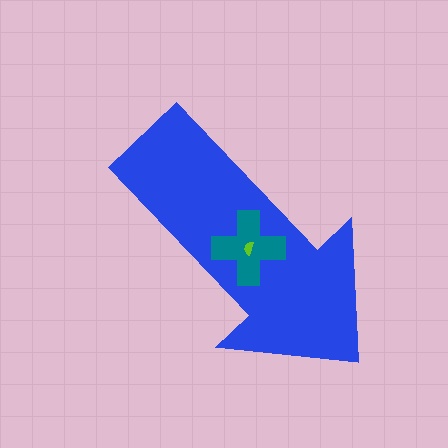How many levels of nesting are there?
3.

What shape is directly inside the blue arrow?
The teal cross.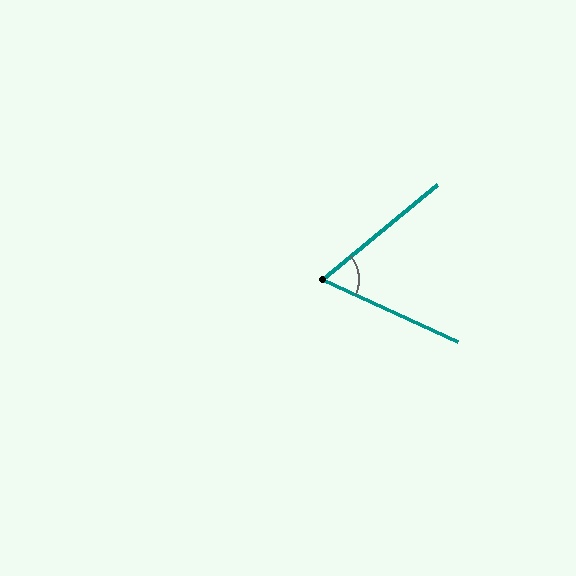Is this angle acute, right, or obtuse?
It is acute.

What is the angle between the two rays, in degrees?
Approximately 64 degrees.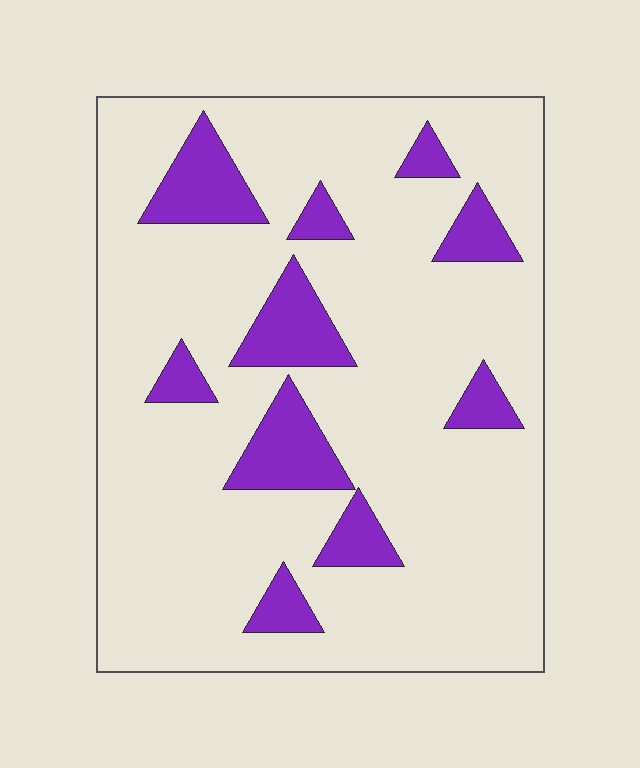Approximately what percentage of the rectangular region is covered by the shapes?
Approximately 15%.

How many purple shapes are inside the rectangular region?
10.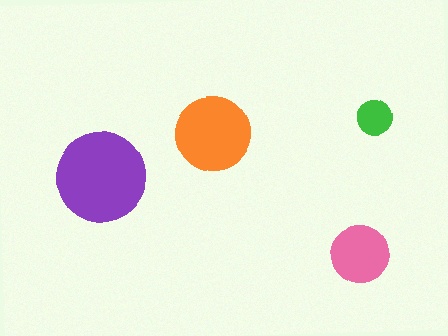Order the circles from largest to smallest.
the purple one, the orange one, the pink one, the green one.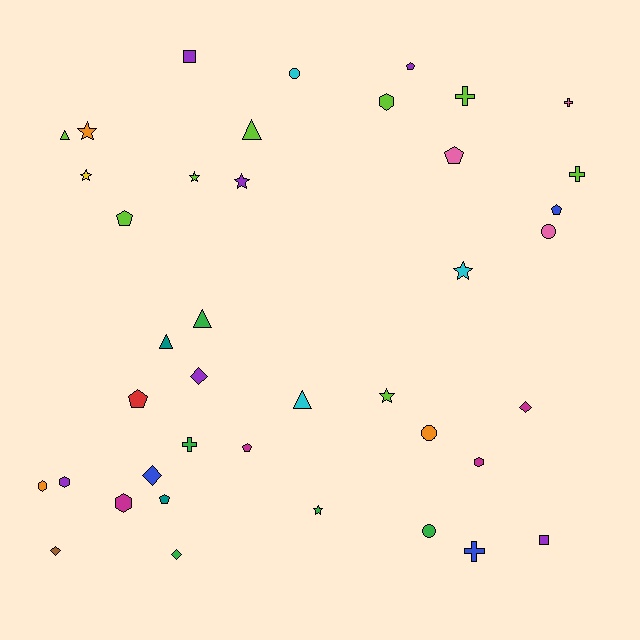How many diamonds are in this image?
There are 5 diamonds.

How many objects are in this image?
There are 40 objects.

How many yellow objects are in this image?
There is 1 yellow object.